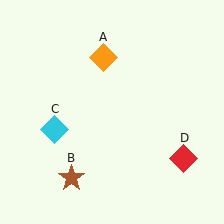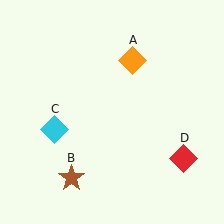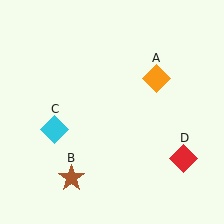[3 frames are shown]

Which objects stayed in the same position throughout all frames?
Brown star (object B) and cyan diamond (object C) and red diamond (object D) remained stationary.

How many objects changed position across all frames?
1 object changed position: orange diamond (object A).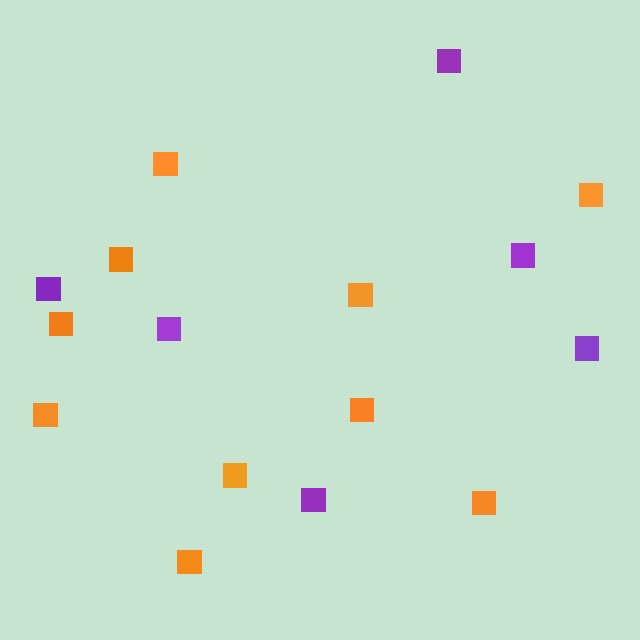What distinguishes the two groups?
There are 2 groups: one group of orange squares (10) and one group of purple squares (6).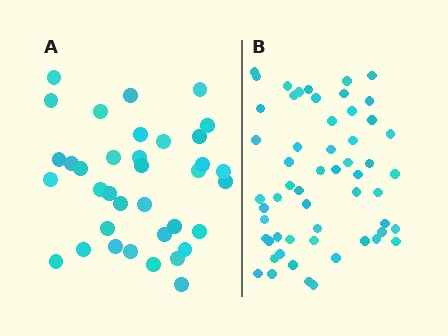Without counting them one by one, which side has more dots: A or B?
Region B (the right region) has more dots.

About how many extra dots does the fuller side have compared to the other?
Region B has approximately 20 more dots than region A.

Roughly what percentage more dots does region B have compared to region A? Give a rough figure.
About 55% more.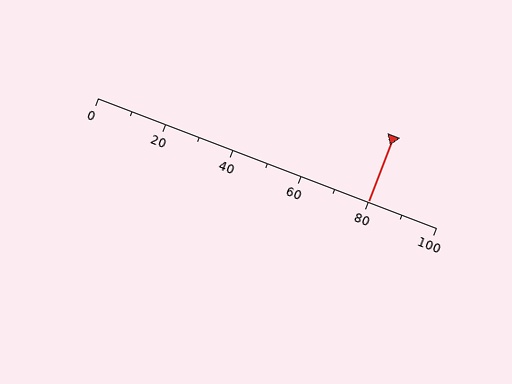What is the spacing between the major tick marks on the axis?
The major ticks are spaced 20 apart.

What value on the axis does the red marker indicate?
The marker indicates approximately 80.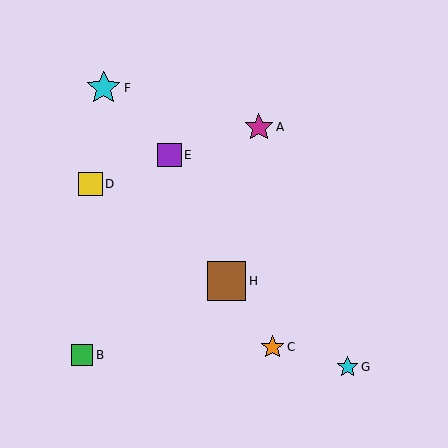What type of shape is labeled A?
Shape A is a magenta star.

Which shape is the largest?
The brown square (labeled H) is the largest.